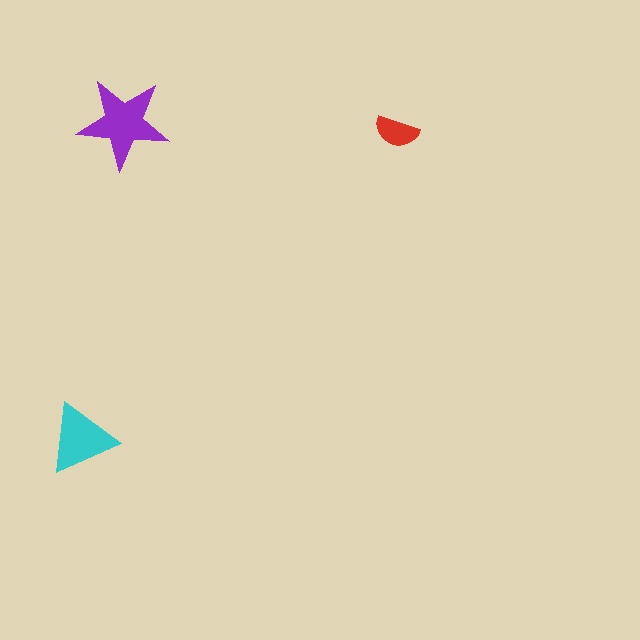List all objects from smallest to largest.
The red semicircle, the cyan triangle, the purple star.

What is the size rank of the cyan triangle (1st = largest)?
2nd.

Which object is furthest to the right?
The red semicircle is rightmost.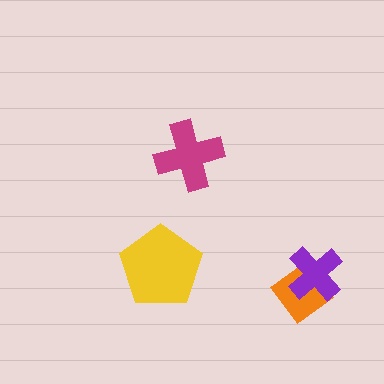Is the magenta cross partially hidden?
No, no other shape covers it.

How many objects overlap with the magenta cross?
0 objects overlap with the magenta cross.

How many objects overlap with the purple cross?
1 object overlaps with the purple cross.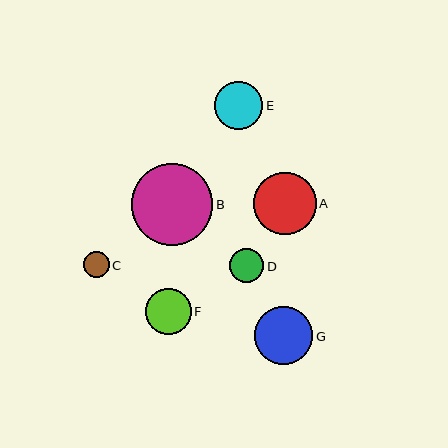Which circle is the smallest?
Circle C is the smallest with a size of approximately 26 pixels.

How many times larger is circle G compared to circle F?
Circle G is approximately 1.3 times the size of circle F.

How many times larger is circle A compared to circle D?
Circle A is approximately 1.8 times the size of circle D.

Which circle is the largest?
Circle B is the largest with a size of approximately 82 pixels.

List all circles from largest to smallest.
From largest to smallest: B, A, G, E, F, D, C.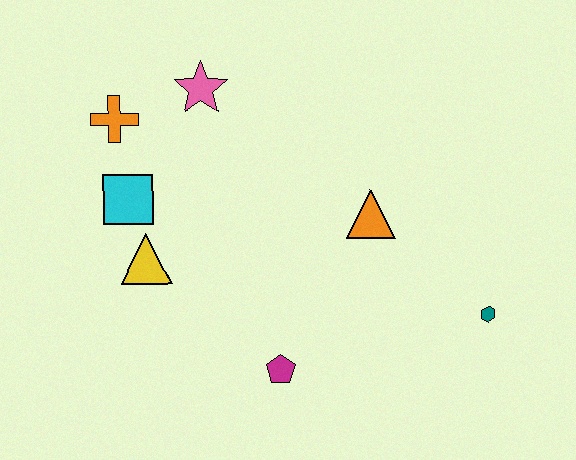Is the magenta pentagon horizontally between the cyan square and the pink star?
No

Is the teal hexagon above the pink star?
No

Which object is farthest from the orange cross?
The teal hexagon is farthest from the orange cross.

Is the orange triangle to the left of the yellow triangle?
No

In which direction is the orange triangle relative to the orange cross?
The orange triangle is to the right of the orange cross.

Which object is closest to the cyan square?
The yellow triangle is closest to the cyan square.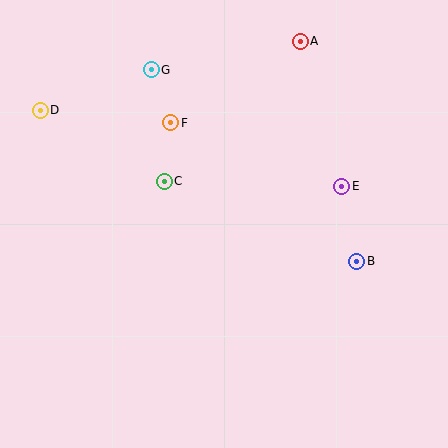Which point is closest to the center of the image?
Point C at (164, 181) is closest to the center.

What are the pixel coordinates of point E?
Point E is at (342, 186).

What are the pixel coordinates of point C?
Point C is at (164, 181).